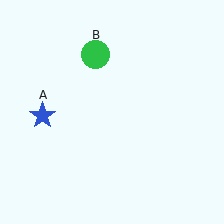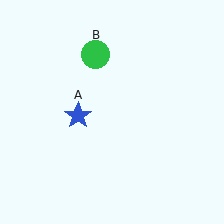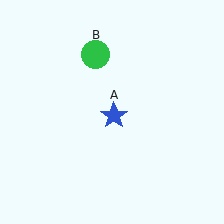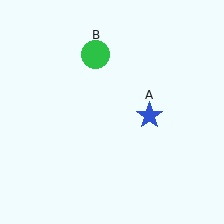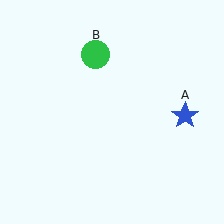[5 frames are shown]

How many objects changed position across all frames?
1 object changed position: blue star (object A).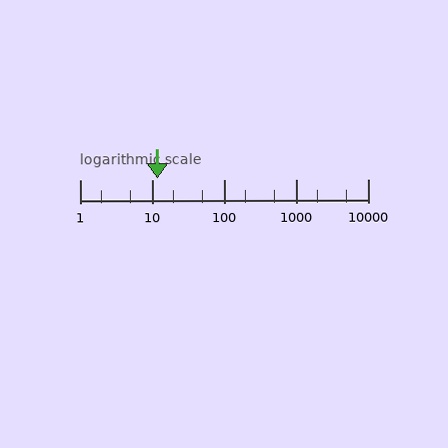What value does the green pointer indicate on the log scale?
The pointer indicates approximately 12.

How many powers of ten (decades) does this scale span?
The scale spans 4 decades, from 1 to 10000.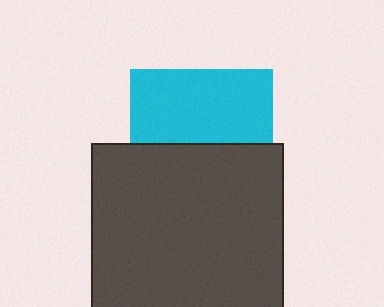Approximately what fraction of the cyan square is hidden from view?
Roughly 48% of the cyan square is hidden behind the dark gray rectangle.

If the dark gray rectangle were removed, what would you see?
You would see the complete cyan square.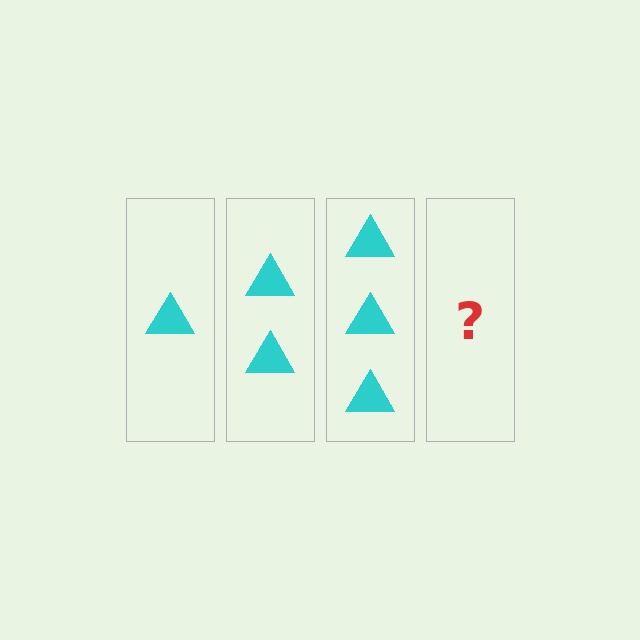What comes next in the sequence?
The next element should be 4 triangles.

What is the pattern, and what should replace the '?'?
The pattern is that each step adds one more triangle. The '?' should be 4 triangles.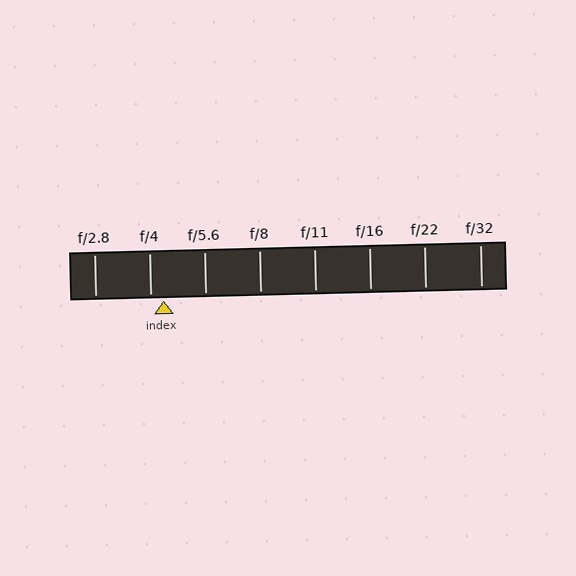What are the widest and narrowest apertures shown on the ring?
The widest aperture shown is f/2.8 and the narrowest is f/32.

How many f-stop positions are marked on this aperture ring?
There are 8 f-stop positions marked.